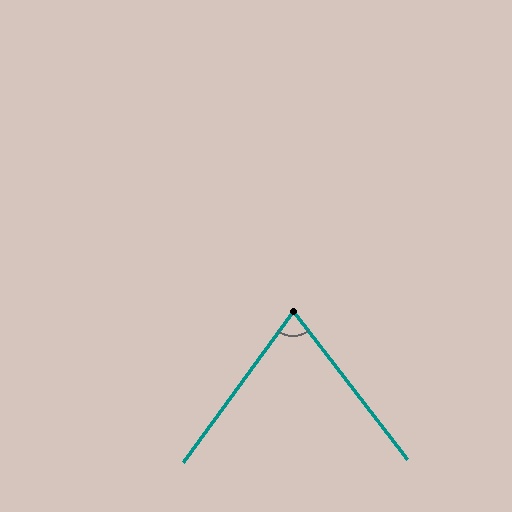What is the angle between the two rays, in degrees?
Approximately 74 degrees.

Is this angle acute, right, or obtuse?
It is acute.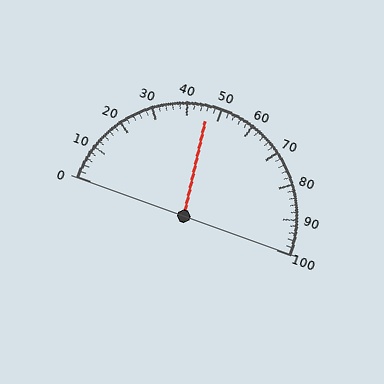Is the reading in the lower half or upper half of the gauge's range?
The reading is in the lower half of the range (0 to 100).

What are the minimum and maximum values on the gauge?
The gauge ranges from 0 to 100.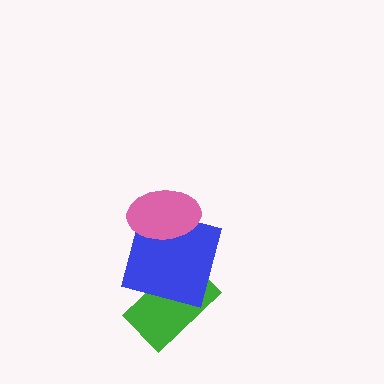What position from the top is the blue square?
The blue square is 2nd from the top.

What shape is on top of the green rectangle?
The blue square is on top of the green rectangle.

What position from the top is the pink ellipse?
The pink ellipse is 1st from the top.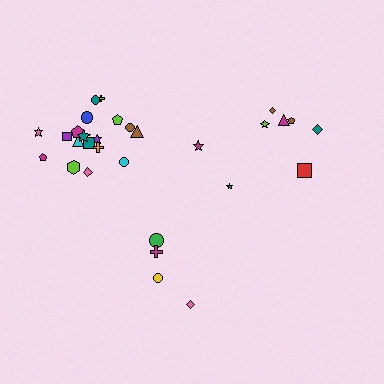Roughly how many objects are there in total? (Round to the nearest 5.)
Roughly 30 objects in total.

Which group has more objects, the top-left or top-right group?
The top-left group.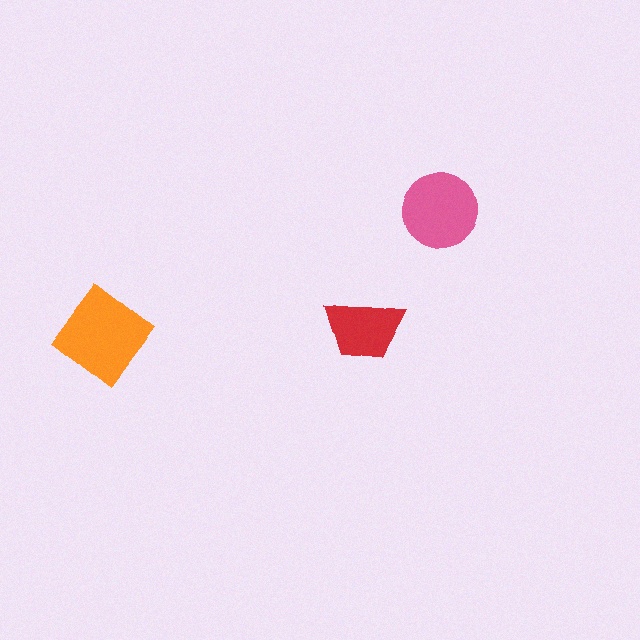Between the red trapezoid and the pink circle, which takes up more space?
The pink circle.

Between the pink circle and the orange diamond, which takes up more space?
The orange diamond.